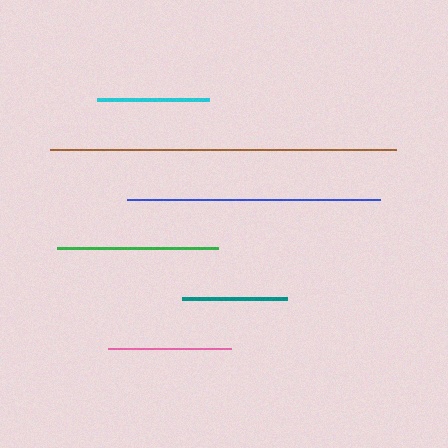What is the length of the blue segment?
The blue segment is approximately 252 pixels long.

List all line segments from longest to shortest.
From longest to shortest: brown, blue, green, pink, cyan, teal.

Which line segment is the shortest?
The teal line is the shortest at approximately 105 pixels.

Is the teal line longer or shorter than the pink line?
The pink line is longer than the teal line.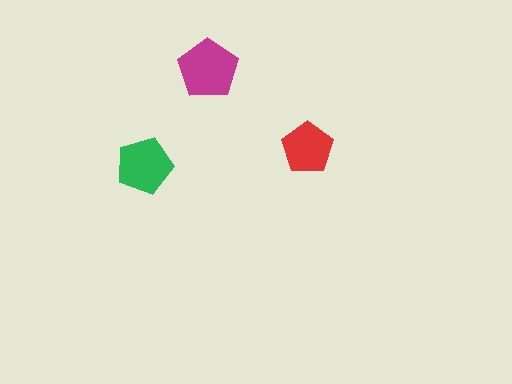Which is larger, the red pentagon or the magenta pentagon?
The magenta one.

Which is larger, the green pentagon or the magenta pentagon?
The magenta one.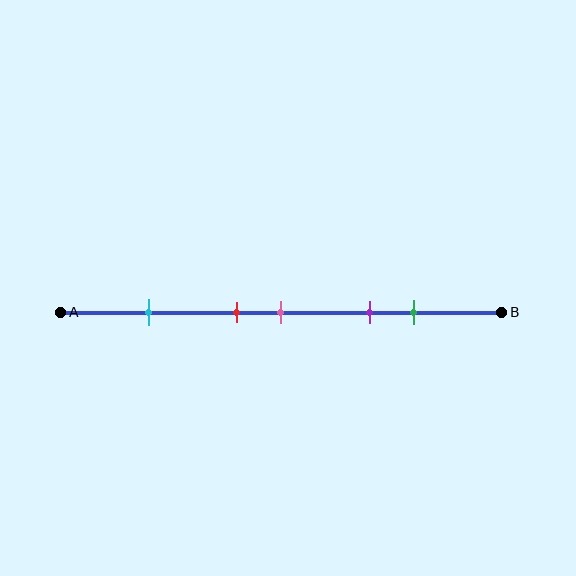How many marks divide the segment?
There are 5 marks dividing the segment.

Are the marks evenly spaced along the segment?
No, the marks are not evenly spaced.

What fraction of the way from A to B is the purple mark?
The purple mark is approximately 70% (0.7) of the way from A to B.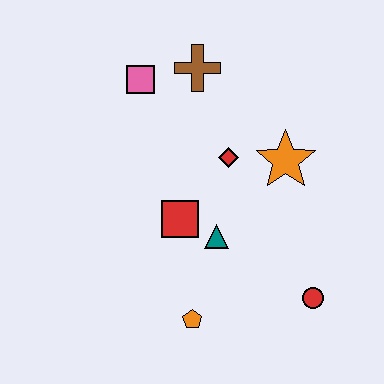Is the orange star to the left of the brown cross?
No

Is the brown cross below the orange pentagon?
No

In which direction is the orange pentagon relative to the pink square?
The orange pentagon is below the pink square.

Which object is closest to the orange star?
The red diamond is closest to the orange star.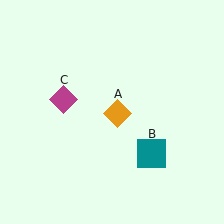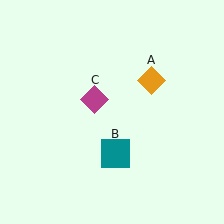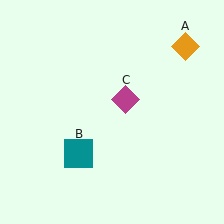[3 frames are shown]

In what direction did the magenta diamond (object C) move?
The magenta diamond (object C) moved right.